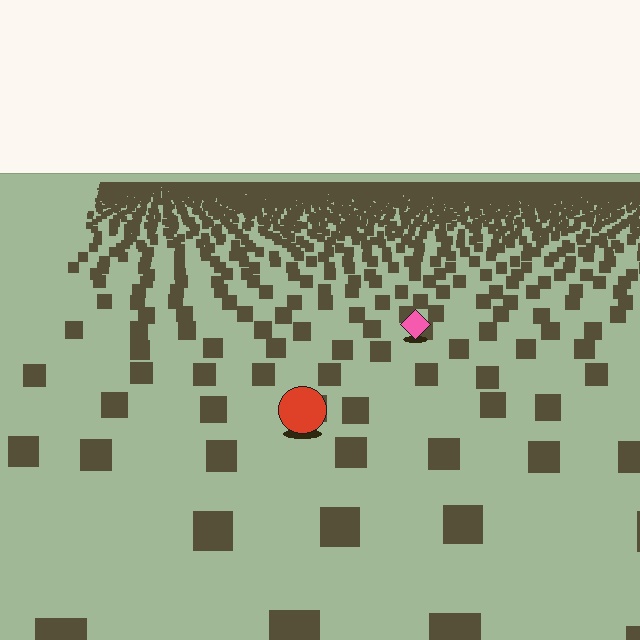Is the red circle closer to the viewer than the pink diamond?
Yes. The red circle is closer — you can tell from the texture gradient: the ground texture is coarser near it.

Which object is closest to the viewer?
The red circle is closest. The texture marks near it are larger and more spread out.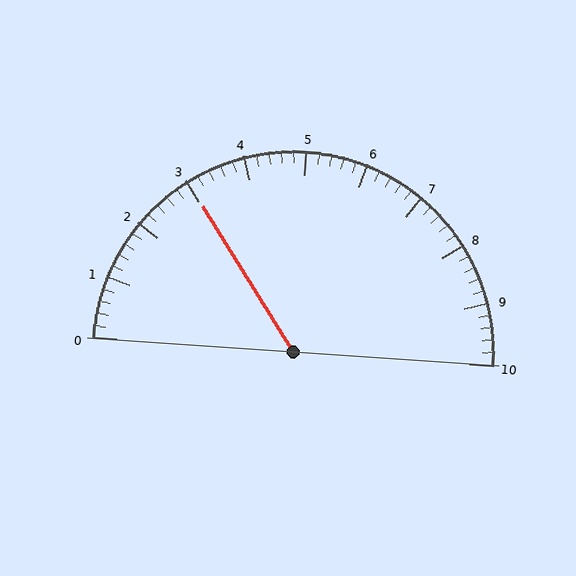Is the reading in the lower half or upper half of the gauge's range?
The reading is in the lower half of the range (0 to 10).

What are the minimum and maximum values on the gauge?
The gauge ranges from 0 to 10.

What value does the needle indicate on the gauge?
The needle indicates approximately 3.0.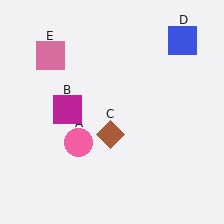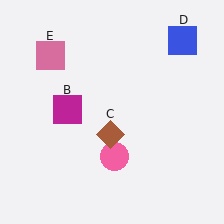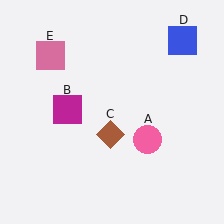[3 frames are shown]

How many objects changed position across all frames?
1 object changed position: pink circle (object A).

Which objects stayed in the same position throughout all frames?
Magenta square (object B) and brown diamond (object C) and blue square (object D) and pink square (object E) remained stationary.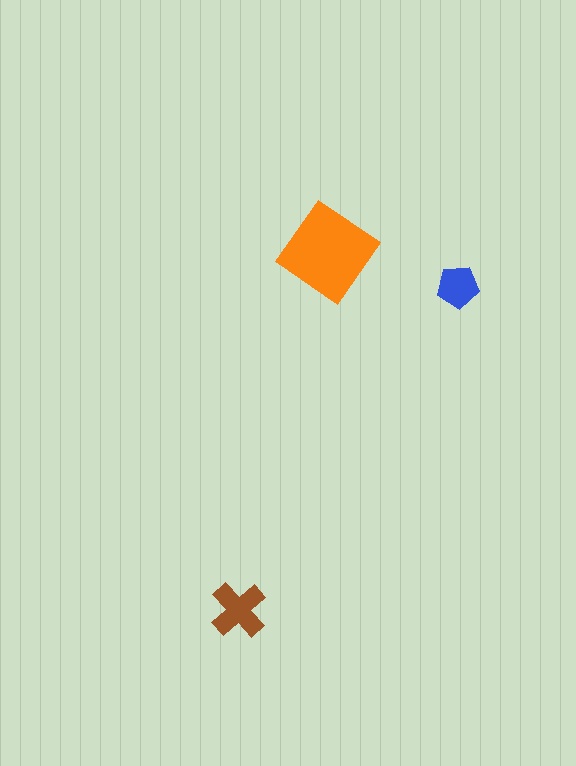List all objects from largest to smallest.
The orange diamond, the brown cross, the blue pentagon.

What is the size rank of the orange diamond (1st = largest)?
1st.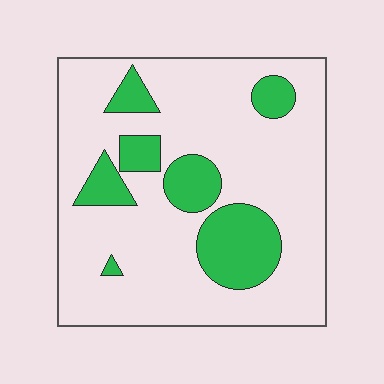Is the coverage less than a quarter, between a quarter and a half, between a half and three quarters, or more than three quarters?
Less than a quarter.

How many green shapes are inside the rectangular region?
7.